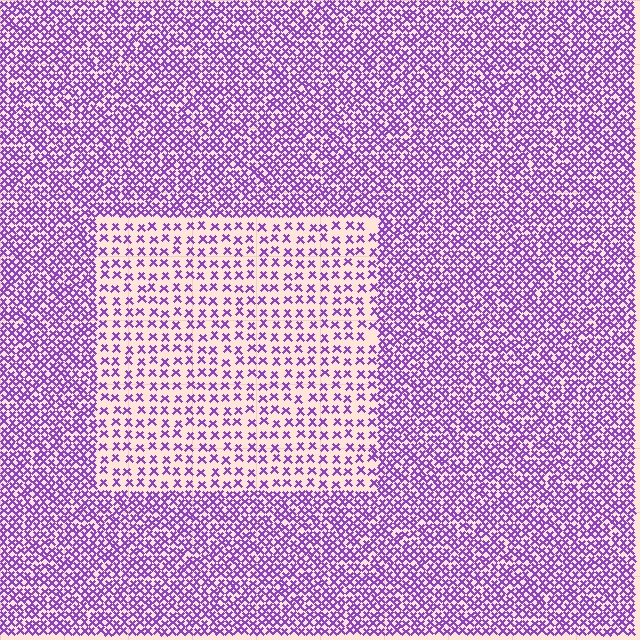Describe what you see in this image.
The image contains small purple elements arranged at two different densities. A rectangle-shaped region is visible where the elements are less densely packed than the surrounding area.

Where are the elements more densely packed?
The elements are more densely packed outside the rectangle boundary.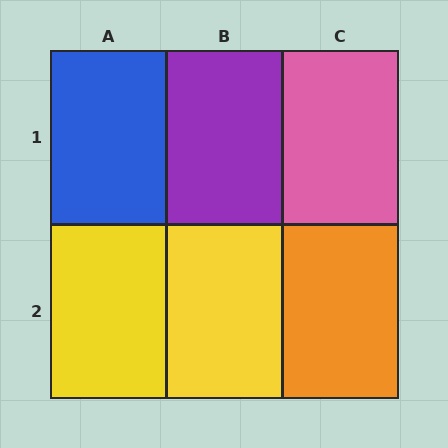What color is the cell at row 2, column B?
Yellow.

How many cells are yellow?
2 cells are yellow.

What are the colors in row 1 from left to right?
Blue, purple, pink.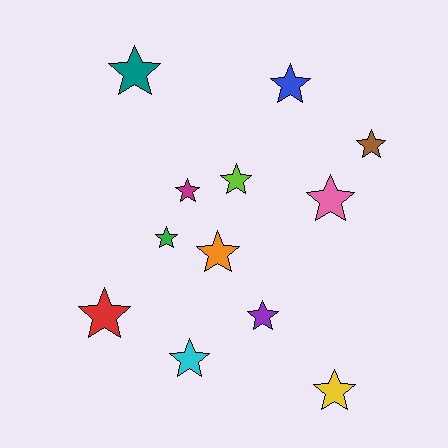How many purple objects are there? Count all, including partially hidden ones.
There is 1 purple object.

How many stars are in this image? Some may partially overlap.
There are 12 stars.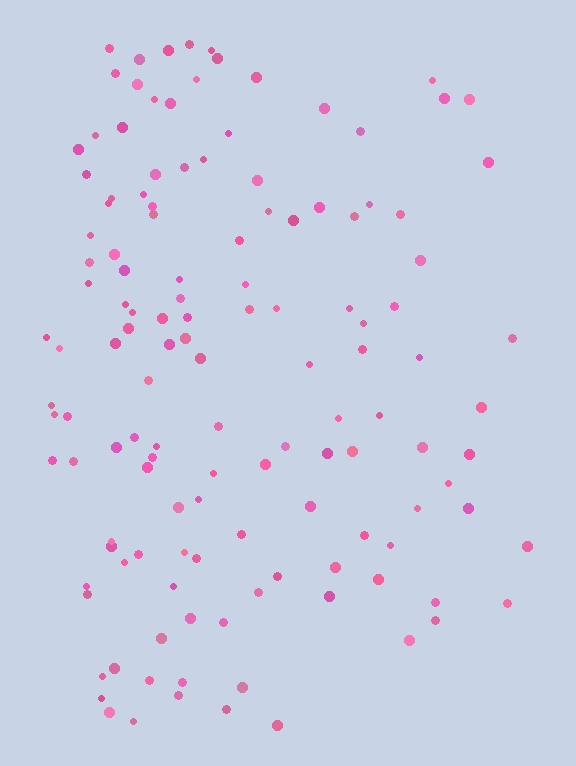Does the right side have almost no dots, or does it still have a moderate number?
Still a moderate number, just noticeably fewer than the left.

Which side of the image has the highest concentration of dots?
The left.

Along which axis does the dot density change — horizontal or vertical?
Horizontal.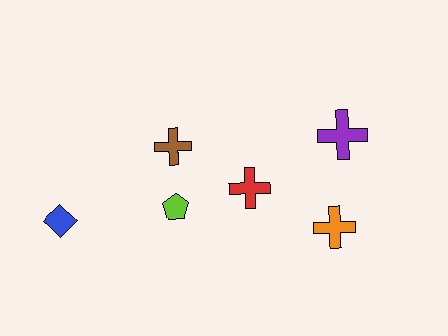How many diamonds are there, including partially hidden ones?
There is 1 diamond.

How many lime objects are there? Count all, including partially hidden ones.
There is 1 lime object.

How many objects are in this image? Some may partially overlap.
There are 6 objects.